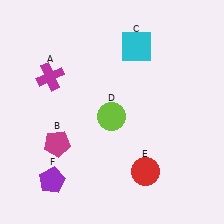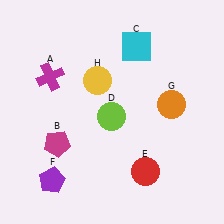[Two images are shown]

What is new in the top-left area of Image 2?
A yellow circle (H) was added in the top-left area of Image 2.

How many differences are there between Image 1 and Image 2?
There are 2 differences between the two images.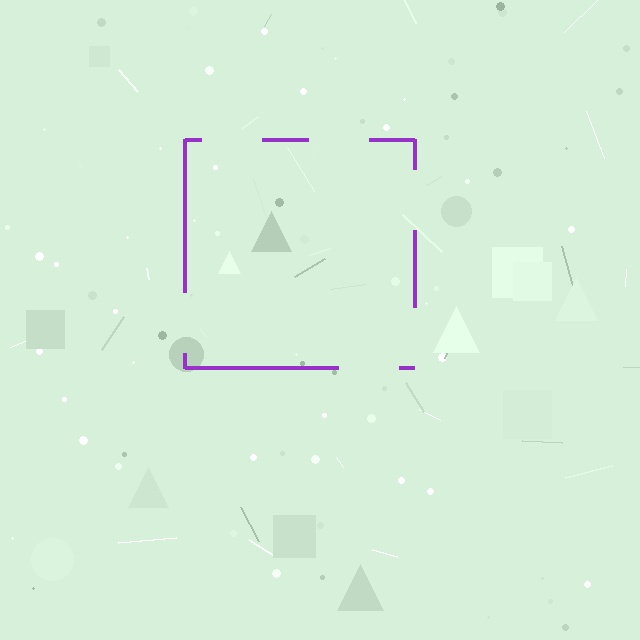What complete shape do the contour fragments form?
The contour fragments form a square.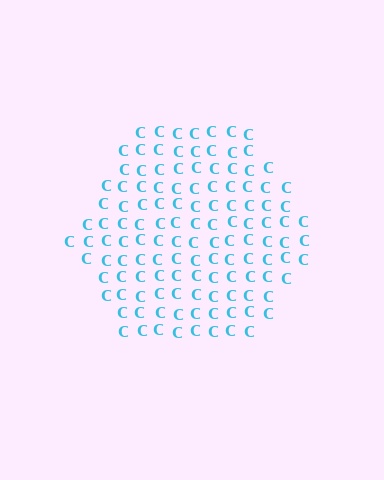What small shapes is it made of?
It is made of small letter C's.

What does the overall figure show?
The overall figure shows a hexagon.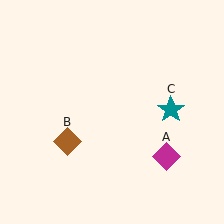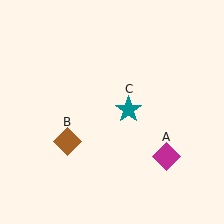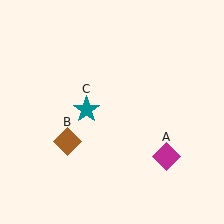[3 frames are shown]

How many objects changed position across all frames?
1 object changed position: teal star (object C).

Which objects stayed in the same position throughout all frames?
Magenta diamond (object A) and brown diamond (object B) remained stationary.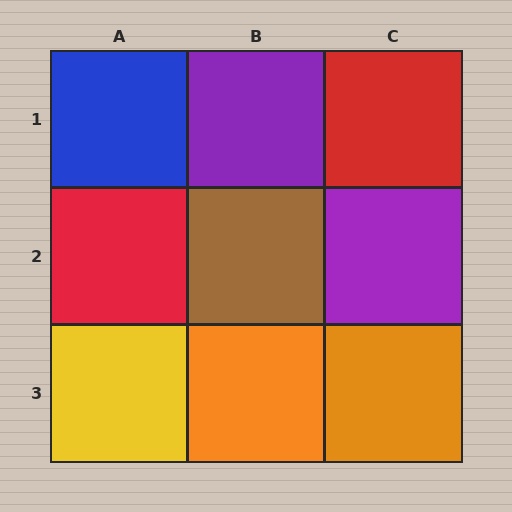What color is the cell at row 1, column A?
Blue.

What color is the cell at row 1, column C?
Red.